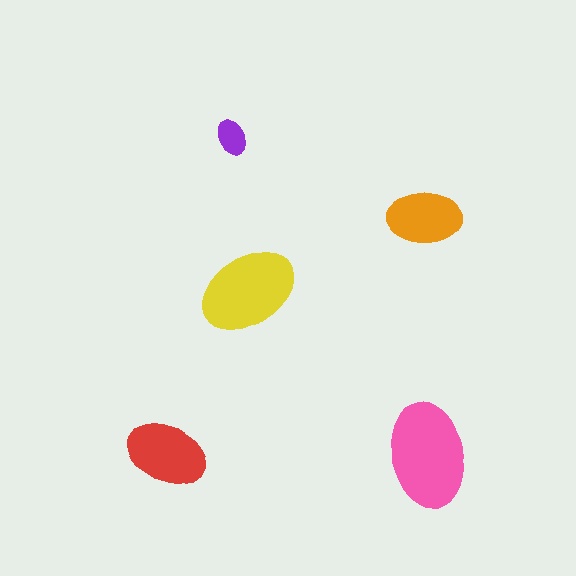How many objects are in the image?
There are 5 objects in the image.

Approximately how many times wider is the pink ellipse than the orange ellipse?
About 1.5 times wider.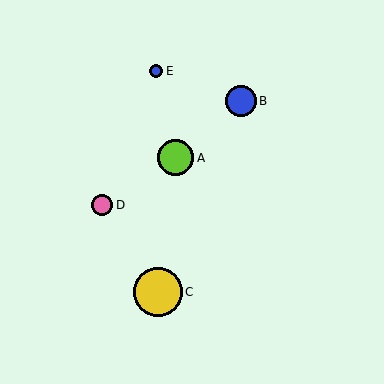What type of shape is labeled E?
Shape E is a blue circle.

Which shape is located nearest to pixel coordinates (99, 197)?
The pink circle (labeled D) at (102, 205) is nearest to that location.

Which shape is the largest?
The yellow circle (labeled C) is the largest.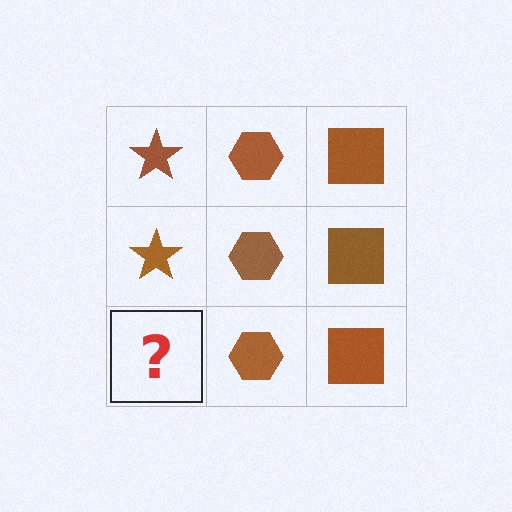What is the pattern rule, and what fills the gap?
The rule is that each column has a consistent shape. The gap should be filled with a brown star.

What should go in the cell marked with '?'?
The missing cell should contain a brown star.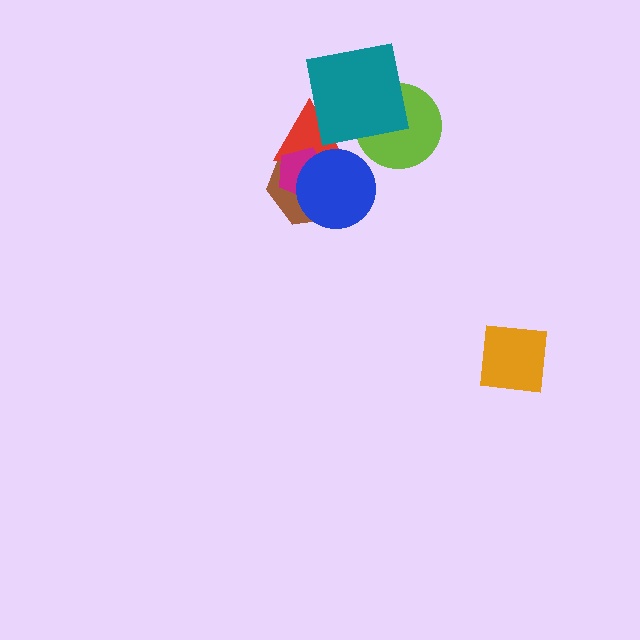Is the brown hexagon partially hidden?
Yes, it is partially covered by another shape.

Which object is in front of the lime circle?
The teal square is in front of the lime circle.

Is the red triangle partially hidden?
Yes, it is partially covered by another shape.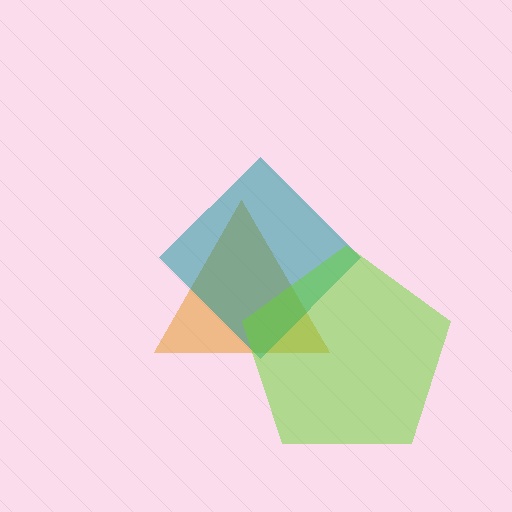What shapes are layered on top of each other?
The layered shapes are: an orange triangle, a teal diamond, a lime pentagon.